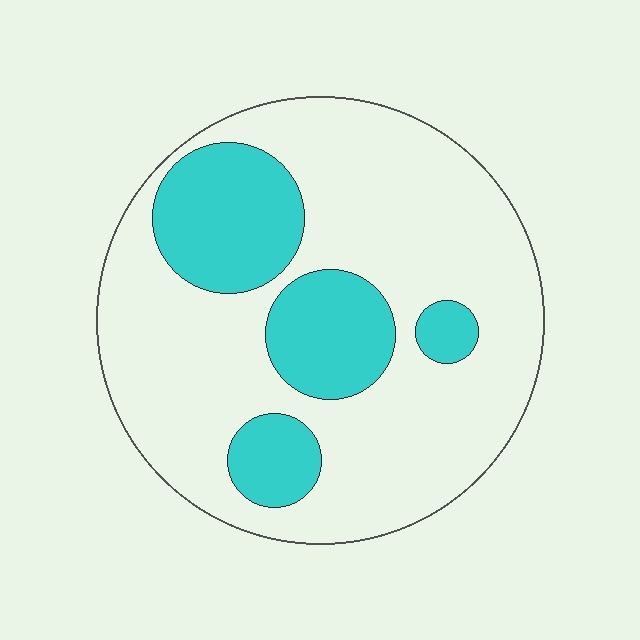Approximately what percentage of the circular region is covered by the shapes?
Approximately 25%.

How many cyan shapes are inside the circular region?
4.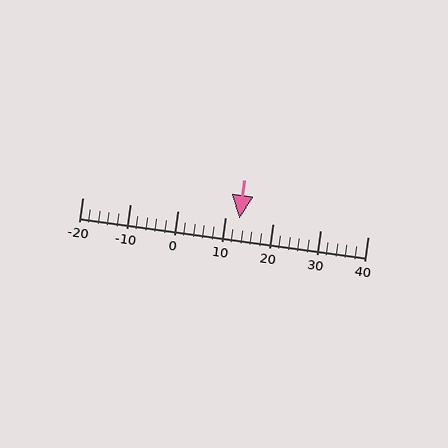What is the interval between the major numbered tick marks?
The major tick marks are spaced 10 units apart.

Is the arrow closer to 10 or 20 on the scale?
The arrow is closer to 10.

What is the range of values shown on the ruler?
The ruler shows values from -20 to 40.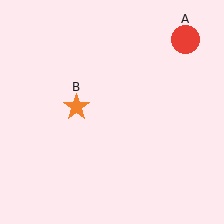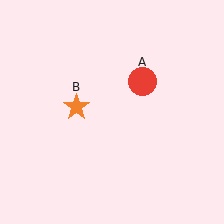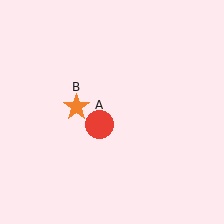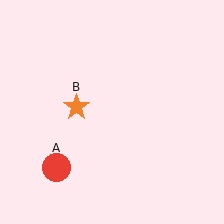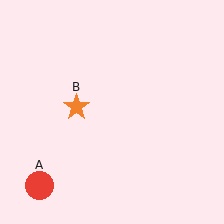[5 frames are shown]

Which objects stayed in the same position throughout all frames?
Orange star (object B) remained stationary.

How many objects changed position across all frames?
1 object changed position: red circle (object A).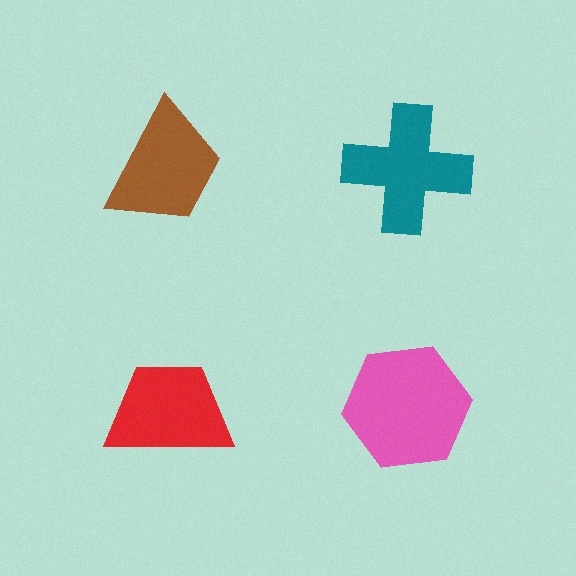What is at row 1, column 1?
A brown trapezoid.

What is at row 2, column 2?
A pink hexagon.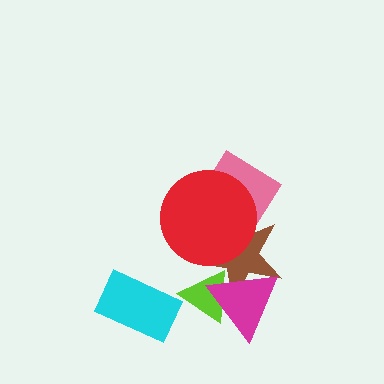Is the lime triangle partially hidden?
Yes, it is partially covered by another shape.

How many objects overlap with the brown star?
4 objects overlap with the brown star.